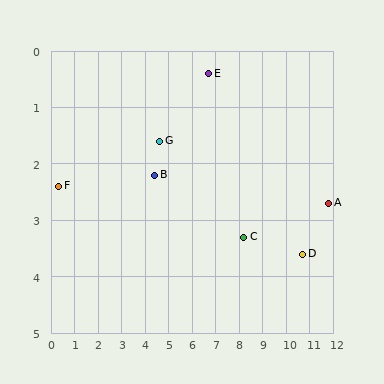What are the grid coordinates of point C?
Point C is at approximately (8.2, 3.3).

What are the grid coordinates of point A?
Point A is at approximately (11.8, 2.7).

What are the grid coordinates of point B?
Point B is at approximately (4.4, 2.2).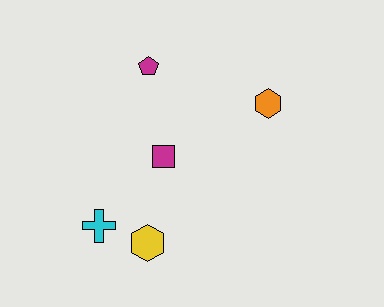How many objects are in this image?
There are 5 objects.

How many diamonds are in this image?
There are no diamonds.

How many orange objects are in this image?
There is 1 orange object.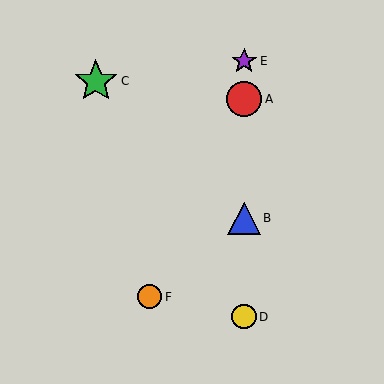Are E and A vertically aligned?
Yes, both are at x≈244.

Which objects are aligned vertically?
Objects A, B, D, E are aligned vertically.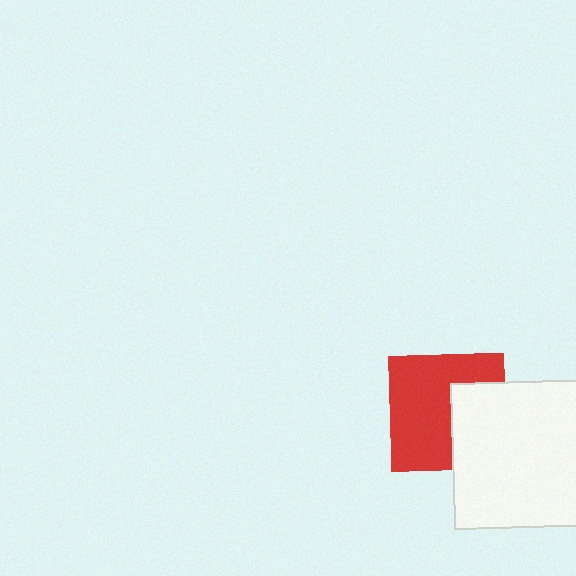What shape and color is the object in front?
The object in front is a white rectangle.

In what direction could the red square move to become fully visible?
The red square could move left. That would shift it out from behind the white rectangle entirely.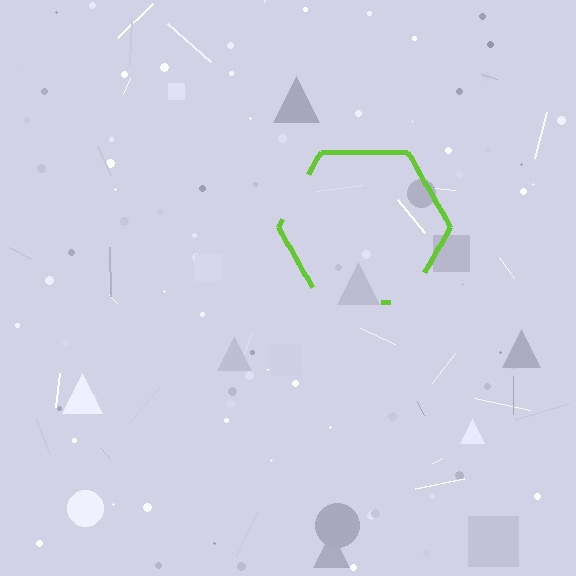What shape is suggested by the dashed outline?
The dashed outline suggests a hexagon.